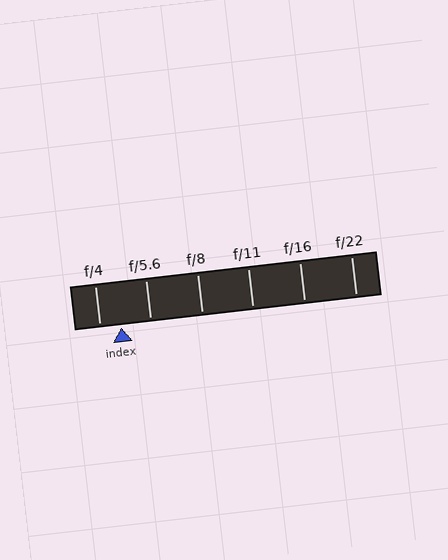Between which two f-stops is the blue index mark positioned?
The index mark is between f/4 and f/5.6.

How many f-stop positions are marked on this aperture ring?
There are 6 f-stop positions marked.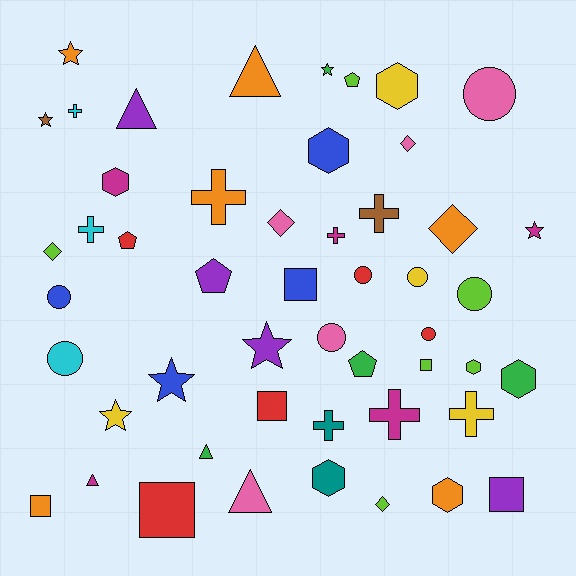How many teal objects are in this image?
There are 2 teal objects.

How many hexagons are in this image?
There are 7 hexagons.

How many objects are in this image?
There are 50 objects.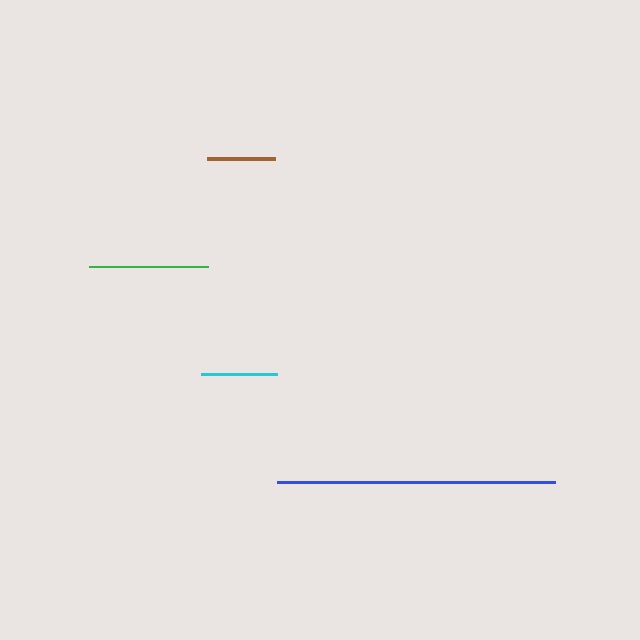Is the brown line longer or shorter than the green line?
The green line is longer than the brown line.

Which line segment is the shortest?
The brown line is the shortest at approximately 68 pixels.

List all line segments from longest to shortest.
From longest to shortest: blue, green, cyan, brown.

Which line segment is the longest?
The blue line is the longest at approximately 278 pixels.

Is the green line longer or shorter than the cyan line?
The green line is longer than the cyan line.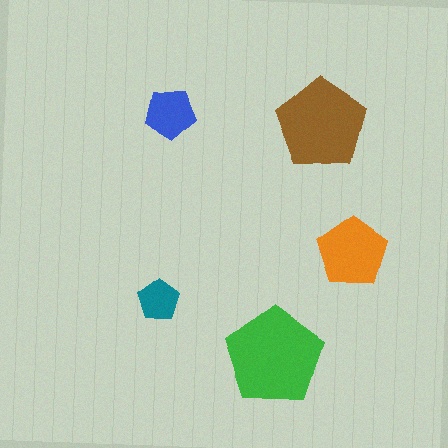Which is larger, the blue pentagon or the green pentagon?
The green one.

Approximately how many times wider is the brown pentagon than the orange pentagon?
About 1.5 times wider.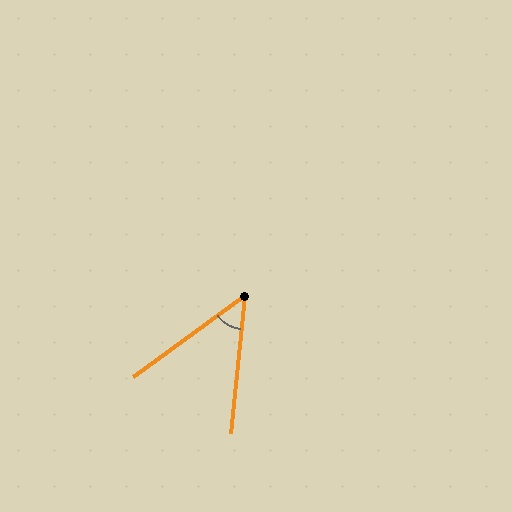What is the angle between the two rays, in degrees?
Approximately 48 degrees.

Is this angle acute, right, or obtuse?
It is acute.